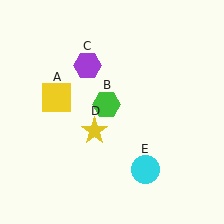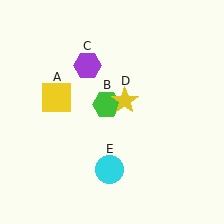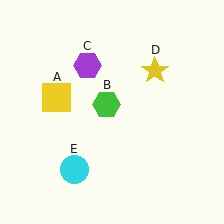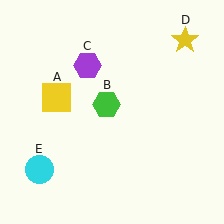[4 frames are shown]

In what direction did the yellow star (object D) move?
The yellow star (object D) moved up and to the right.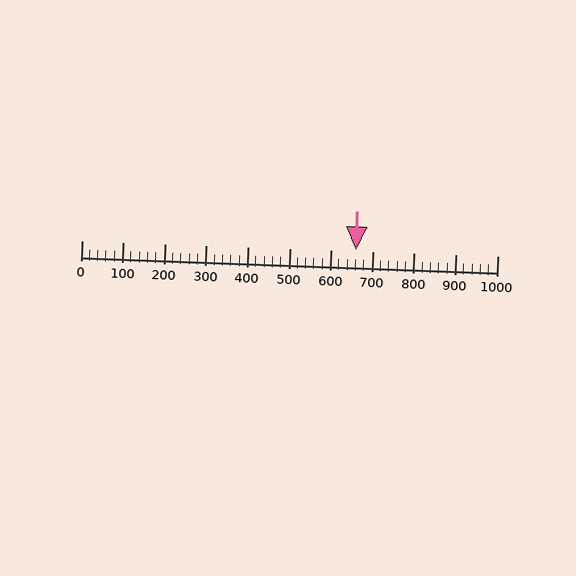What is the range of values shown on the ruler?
The ruler shows values from 0 to 1000.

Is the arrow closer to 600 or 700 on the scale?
The arrow is closer to 700.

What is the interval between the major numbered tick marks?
The major tick marks are spaced 100 units apart.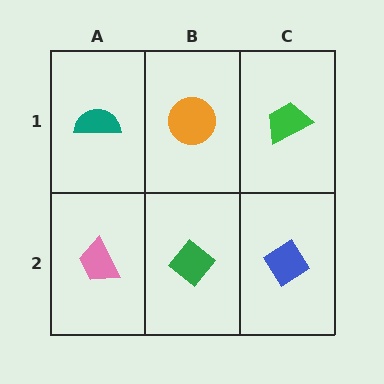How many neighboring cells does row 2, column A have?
2.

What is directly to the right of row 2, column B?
A blue diamond.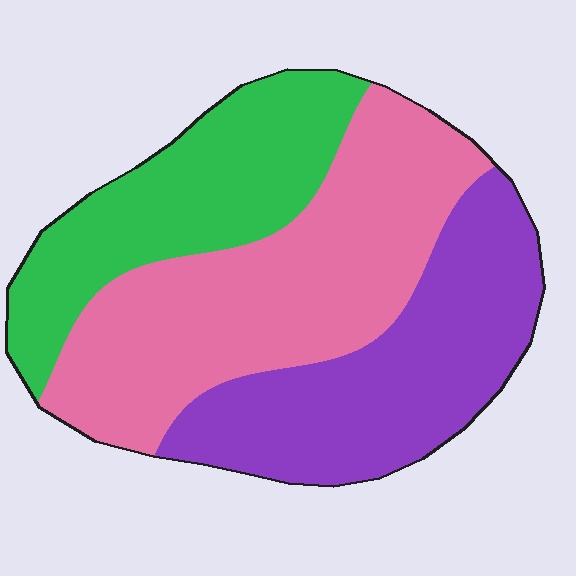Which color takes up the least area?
Green, at roughly 25%.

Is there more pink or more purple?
Pink.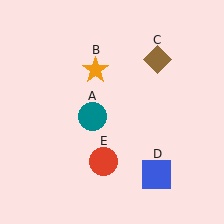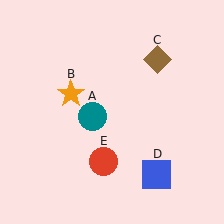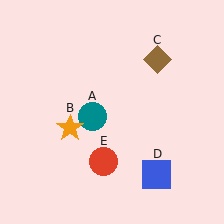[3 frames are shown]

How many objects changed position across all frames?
1 object changed position: orange star (object B).